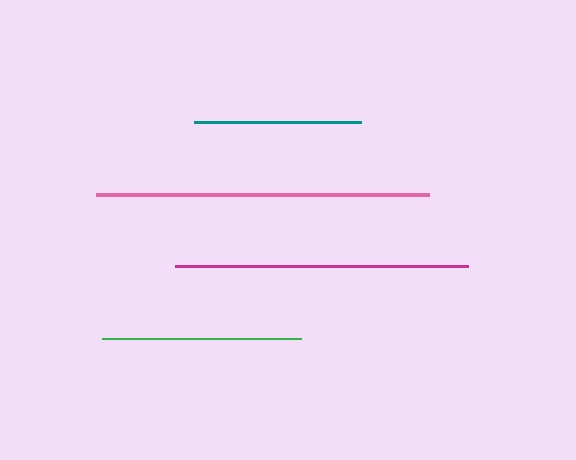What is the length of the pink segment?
The pink segment is approximately 333 pixels long.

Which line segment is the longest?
The pink line is the longest at approximately 333 pixels.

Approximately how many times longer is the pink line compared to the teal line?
The pink line is approximately 2.0 times the length of the teal line.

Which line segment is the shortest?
The teal line is the shortest at approximately 167 pixels.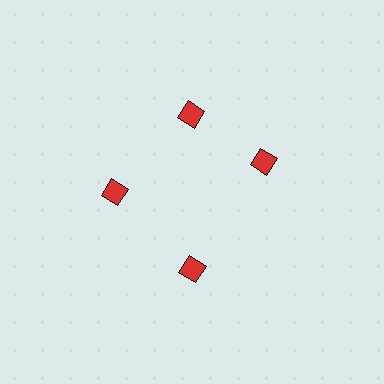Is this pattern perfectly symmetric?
No. The 4 red diamonds are arranged in a ring, but one element near the 3 o'clock position is rotated out of alignment along the ring, breaking the 4-fold rotational symmetry.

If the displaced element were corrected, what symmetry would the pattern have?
It would have 4-fold rotational symmetry — the pattern would map onto itself every 90 degrees.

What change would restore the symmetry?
The symmetry would be restored by rotating it back into even spacing with its neighbors so that all 4 diamonds sit at equal angles and equal distance from the center.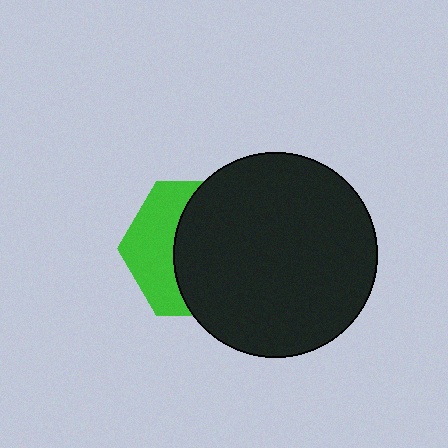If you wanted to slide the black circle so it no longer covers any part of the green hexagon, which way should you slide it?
Slide it right — that is the most direct way to separate the two shapes.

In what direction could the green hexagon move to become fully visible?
The green hexagon could move left. That would shift it out from behind the black circle entirely.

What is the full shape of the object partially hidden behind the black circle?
The partially hidden object is a green hexagon.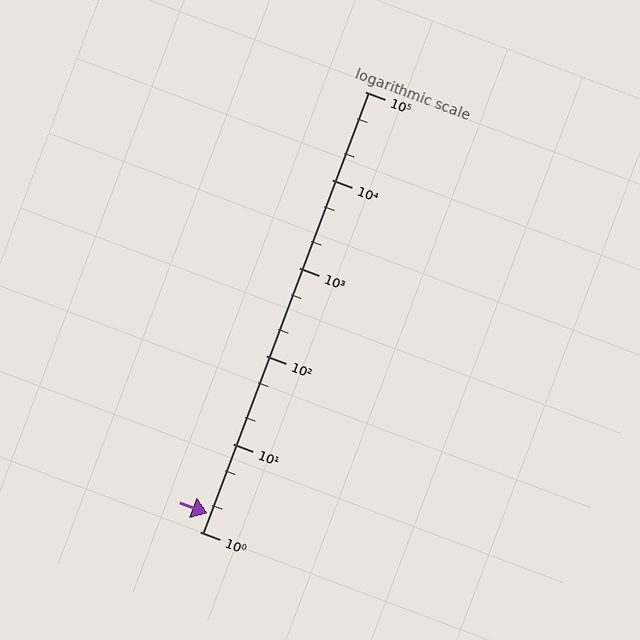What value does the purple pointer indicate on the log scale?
The pointer indicates approximately 1.6.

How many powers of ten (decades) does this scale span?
The scale spans 5 decades, from 1 to 100000.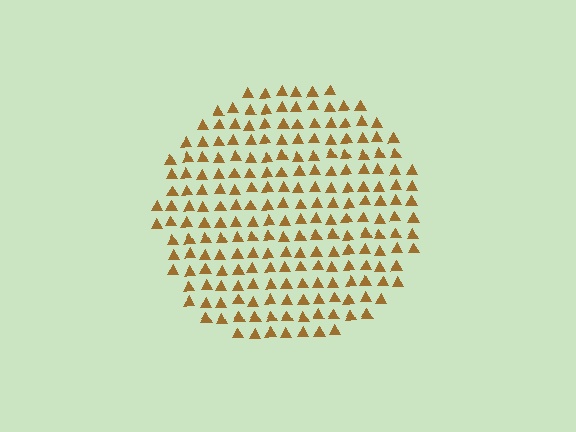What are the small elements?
The small elements are triangles.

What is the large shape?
The large shape is a circle.